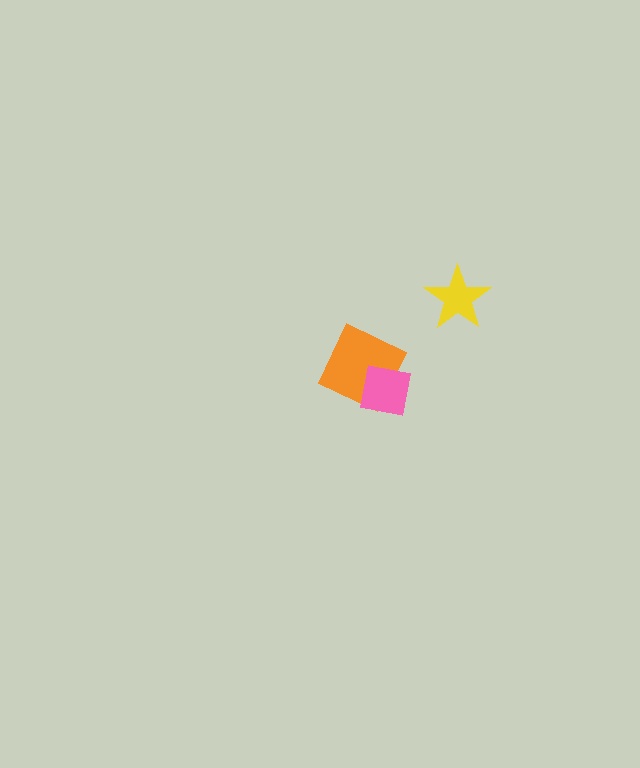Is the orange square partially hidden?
Yes, it is partially covered by another shape.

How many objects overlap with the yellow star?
0 objects overlap with the yellow star.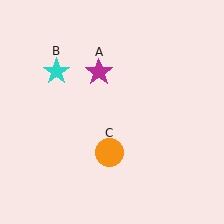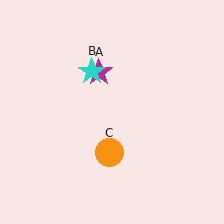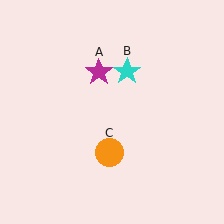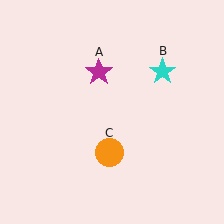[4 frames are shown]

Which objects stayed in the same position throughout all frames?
Magenta star (object A) and orange circle (object C) remained stationary.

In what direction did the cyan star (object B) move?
The cyan star (object B) moved right.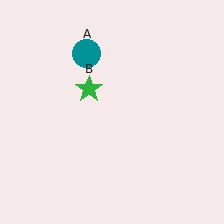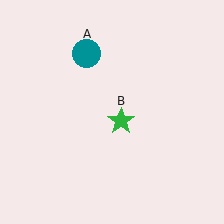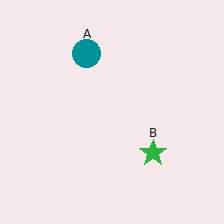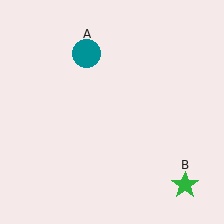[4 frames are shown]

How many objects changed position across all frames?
1 object changed position: green star (object B).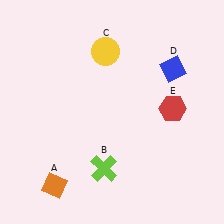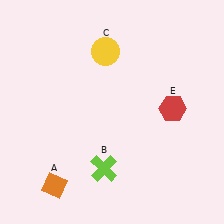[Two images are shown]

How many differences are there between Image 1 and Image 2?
There is 1 difference between the two images.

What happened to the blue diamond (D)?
The blue diamond (D) was removed in Image 2. It was in the top-right area of Image 1.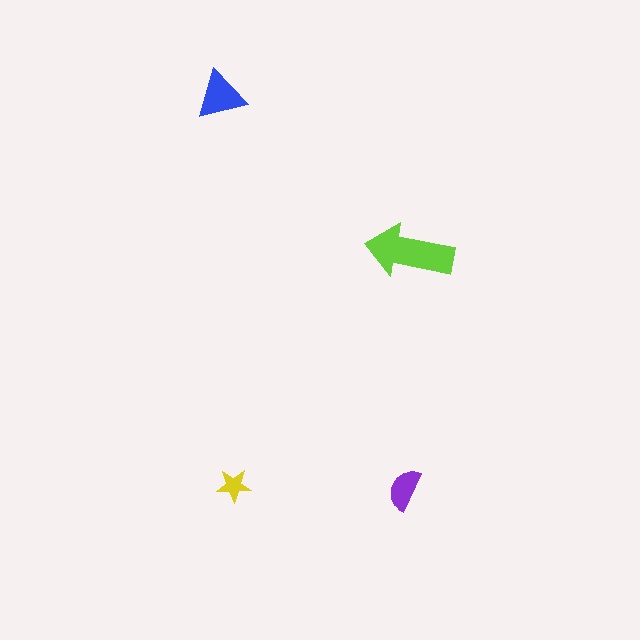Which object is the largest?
The lime arrow.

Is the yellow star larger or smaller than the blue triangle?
Smaller.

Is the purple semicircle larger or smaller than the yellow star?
Larger.